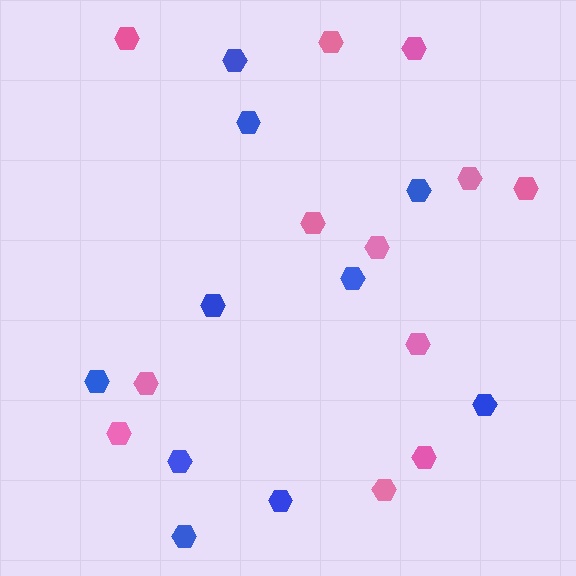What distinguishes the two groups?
There are 2 groups: one group of blue hexagons (10) and one group of pink hexagons (12).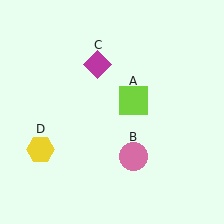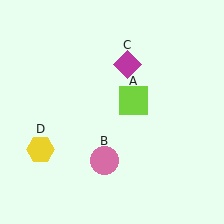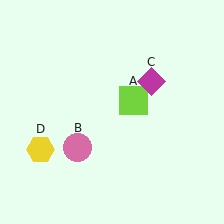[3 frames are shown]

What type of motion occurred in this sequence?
The pink circle (object B), magenta diamond (object C) rotated clockwise around the center of the scene.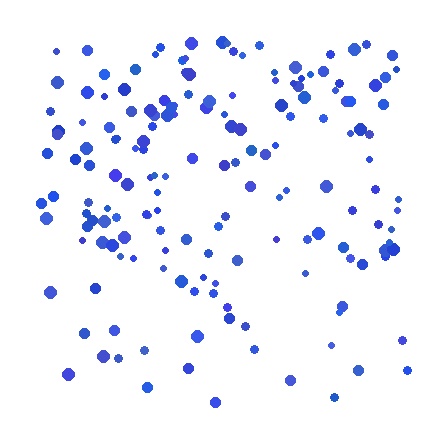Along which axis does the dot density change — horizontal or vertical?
Vertical.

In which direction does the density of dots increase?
From bottom to top, with the top side densest.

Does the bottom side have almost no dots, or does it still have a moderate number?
Still a moderate number, just noticeably fewer than the top.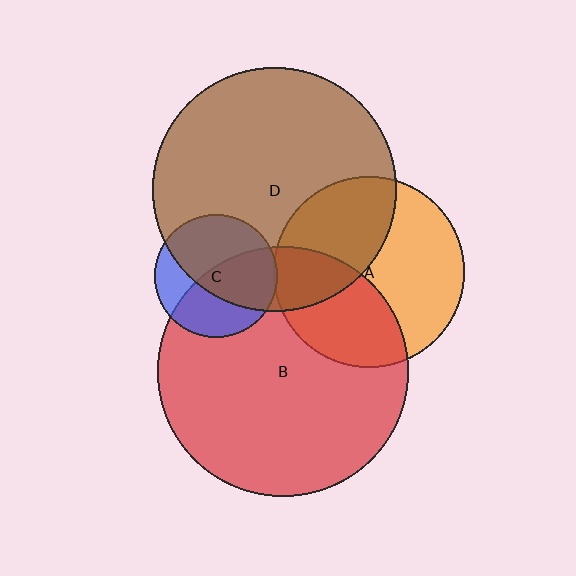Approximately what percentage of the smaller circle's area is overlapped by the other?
Approximately 55%.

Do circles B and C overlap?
Yes.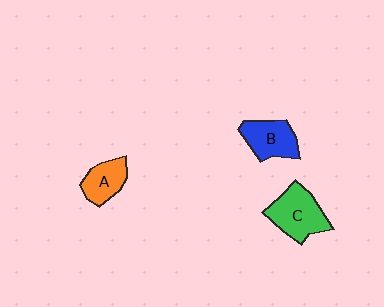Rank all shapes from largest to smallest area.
From largest to smallest: C (green), B (blue), A (orange).